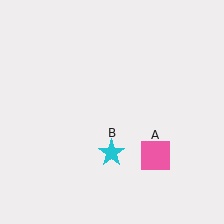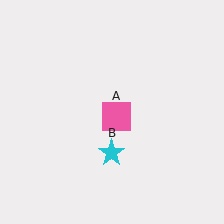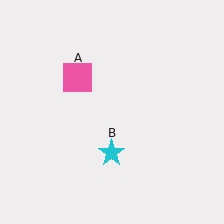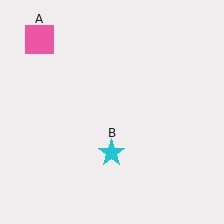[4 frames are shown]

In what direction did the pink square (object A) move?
The pink square (object A) moved up and to the left.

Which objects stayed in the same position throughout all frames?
Cyan star (object B) remained stationary.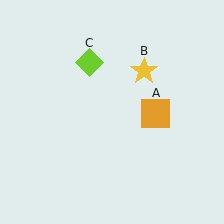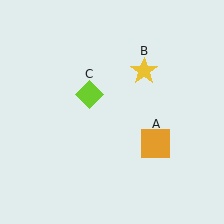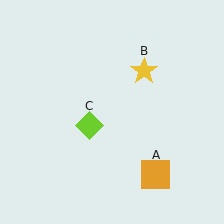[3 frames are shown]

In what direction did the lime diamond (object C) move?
The lime diamond (object C) moved down.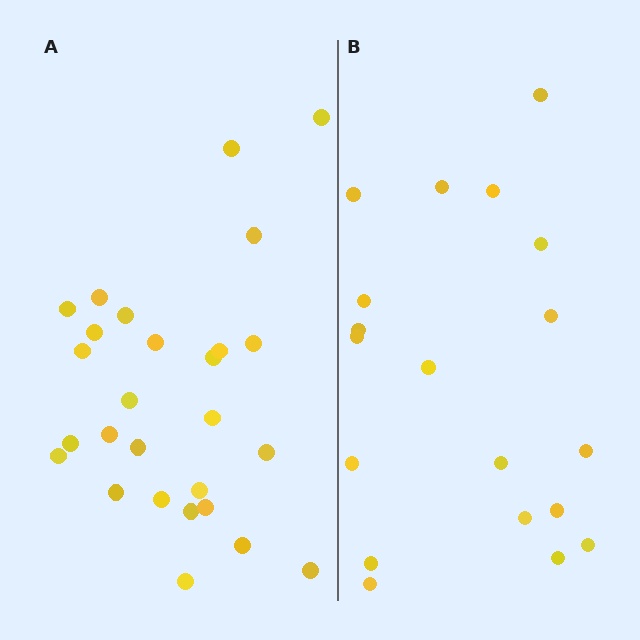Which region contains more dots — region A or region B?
Region A (the left region) has more dots.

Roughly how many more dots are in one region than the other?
Region A has roughly 8 or so more dots than region B.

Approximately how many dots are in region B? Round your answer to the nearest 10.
About 20 dots. (The exact count is 19, which rounds to 20.)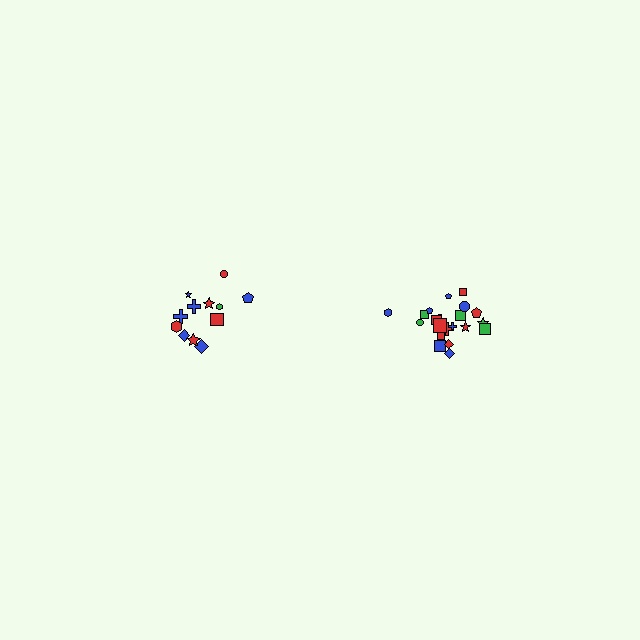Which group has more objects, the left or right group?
The right group.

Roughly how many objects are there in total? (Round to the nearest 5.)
Roughly 35 objects in total.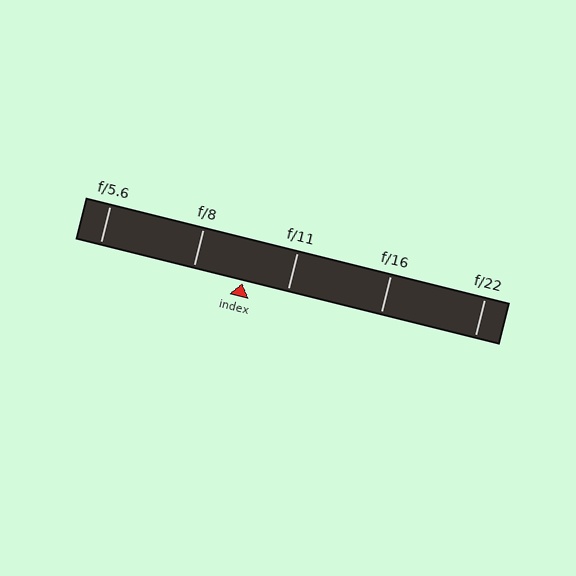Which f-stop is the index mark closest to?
The index mark is closest to f/11.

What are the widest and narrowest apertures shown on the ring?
The widest aperture shown is f/5.6 and the narrowest is f/22.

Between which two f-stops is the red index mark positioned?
The index mark is between f/8 and f/11.